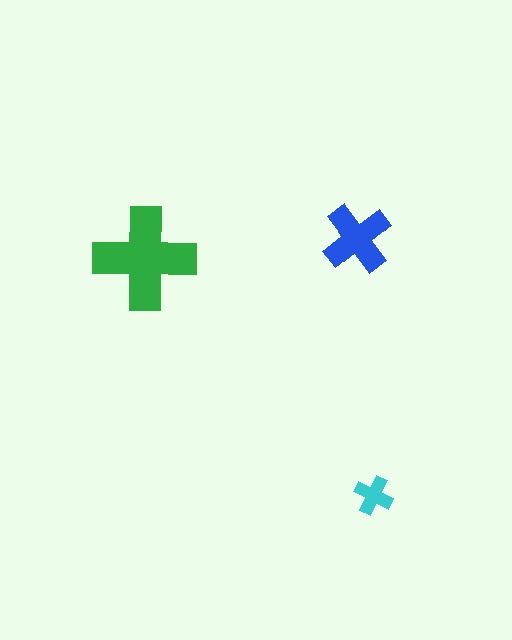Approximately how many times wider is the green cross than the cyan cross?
About 2.5 times wider.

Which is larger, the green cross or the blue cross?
The green one.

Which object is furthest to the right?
The cyan cross is rightmost.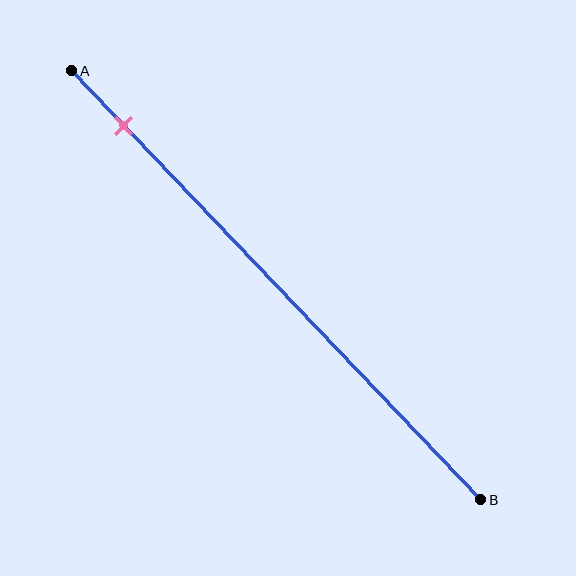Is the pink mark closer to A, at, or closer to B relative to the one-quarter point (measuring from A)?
The pink mark is closer to point A than the one-quarter point of segment AB.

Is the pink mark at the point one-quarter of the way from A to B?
No, the mark is at about 15% from A, not at the 25% one-quarter point.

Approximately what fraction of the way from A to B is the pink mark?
The pink mark is approximately 15% of the way from A to B.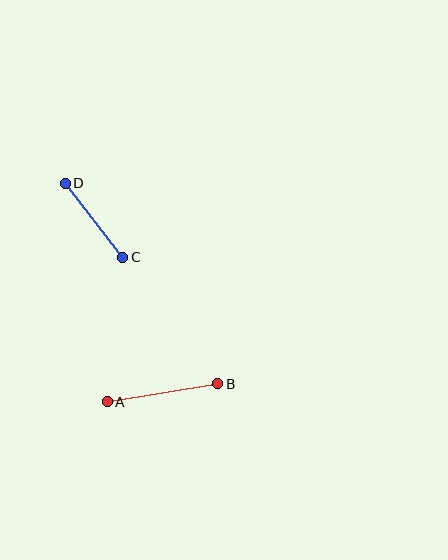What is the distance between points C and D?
The distance is approximately 94 pixels.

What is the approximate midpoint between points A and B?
The midpoint is at approximately (163, 393) pixels.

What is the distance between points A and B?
The distance is approximately 112 pixels.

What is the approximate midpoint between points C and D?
The midpoint is at approximately (94, 220) pixels.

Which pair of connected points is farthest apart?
Points A and B are farthest apart.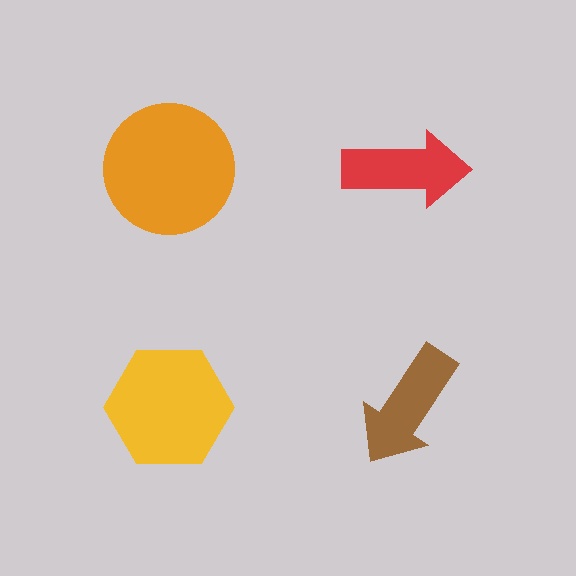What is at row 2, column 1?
A yellow hexagon.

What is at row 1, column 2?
A red arrow.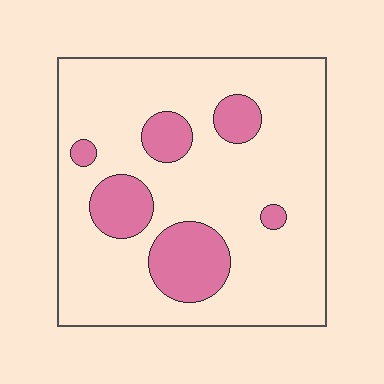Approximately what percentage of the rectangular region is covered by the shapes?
Approximately 20%.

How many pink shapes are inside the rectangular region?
6.